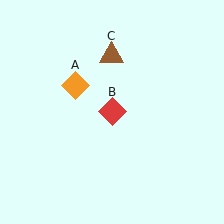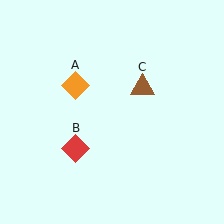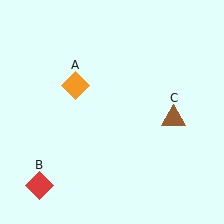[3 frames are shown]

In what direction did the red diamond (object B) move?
The red diamond (object B) moved down and to the left.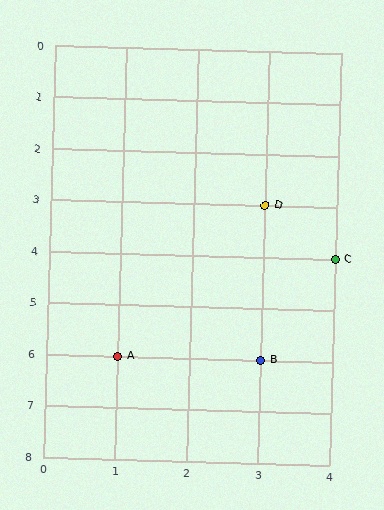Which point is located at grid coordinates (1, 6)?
Point A is at (1, 6).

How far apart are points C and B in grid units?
Points C and B are 1 column and 2 rows apart (about 2.2 grid units diagonally).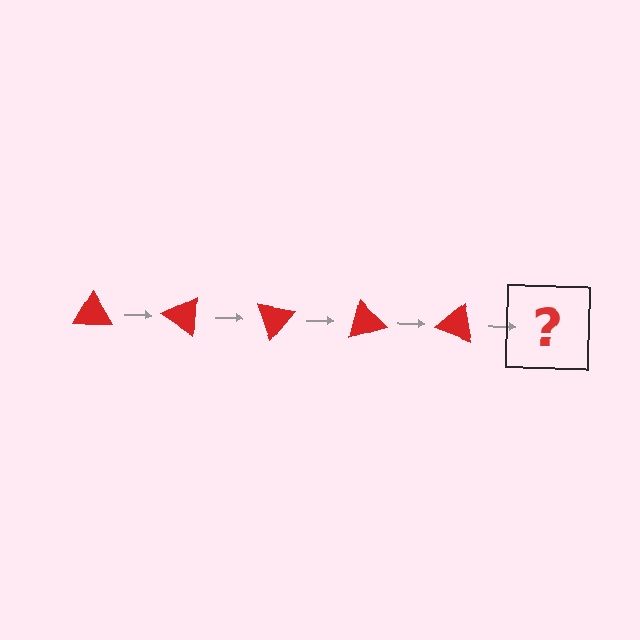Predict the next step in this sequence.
The next step is a red triangle rotated 175 degrees.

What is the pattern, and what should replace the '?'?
The pattern is that the triangle rotates 35 degrees each step. The '?' should be a red triangle rotated 175 degrees.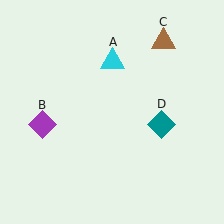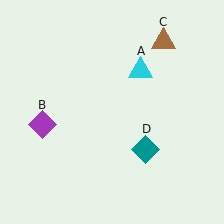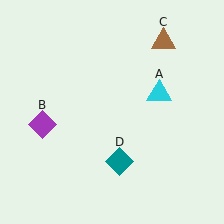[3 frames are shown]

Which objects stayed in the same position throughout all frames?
Purple diamond (object B) and brown triangle (object C) remained stationary.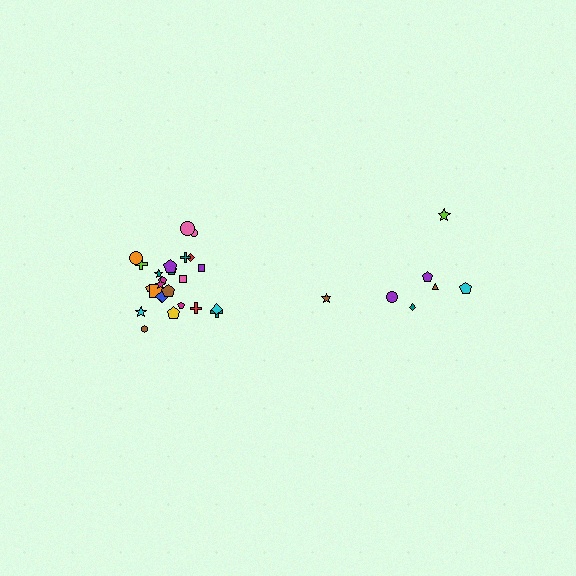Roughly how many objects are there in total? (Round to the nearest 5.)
Roughly 30 objects in total.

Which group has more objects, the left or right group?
The left group.